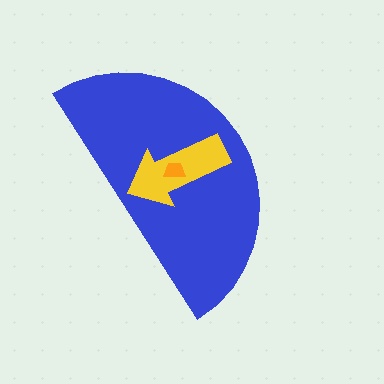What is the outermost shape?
The blue semicircle.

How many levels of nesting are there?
3.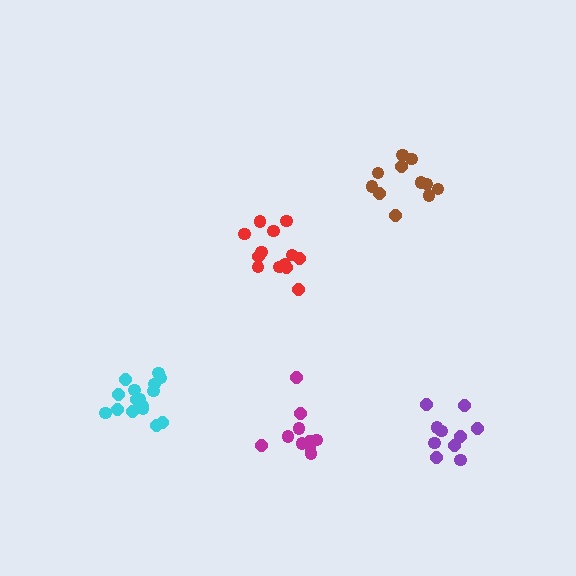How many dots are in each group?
Group 1: 10 dots, Group 2: 11 dots, Group 3: 13 dots, Group 4: 10 dots, Group 5: 16 dots (60 total).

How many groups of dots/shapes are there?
There are 5 groups.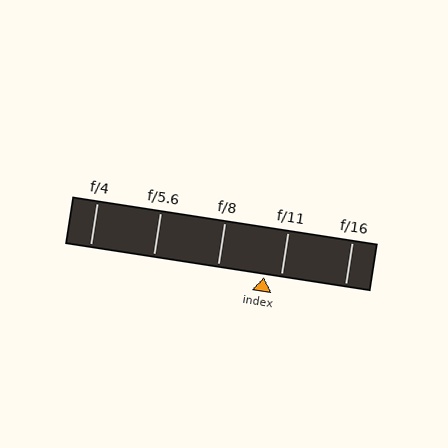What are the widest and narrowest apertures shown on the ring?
The widest aperture shown is f/4 and the narrowest is f/16.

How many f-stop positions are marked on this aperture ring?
There are 5 f-stop positions marked.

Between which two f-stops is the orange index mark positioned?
The index mark is between f/8 and f/11.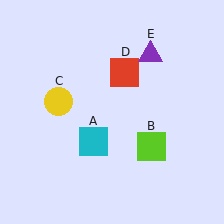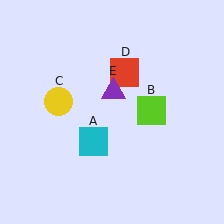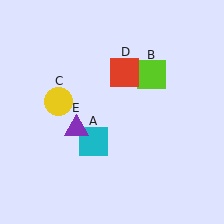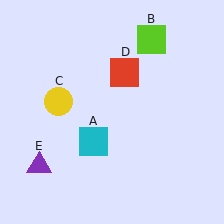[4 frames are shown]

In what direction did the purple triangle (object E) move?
The purple triangle (object E) moved down and to the left.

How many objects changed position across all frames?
2 objects changed position: lime square (object B), purple triangle (object E).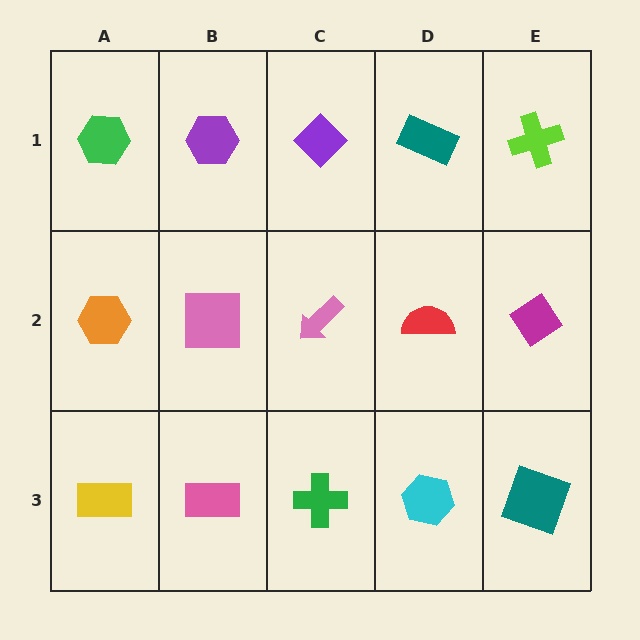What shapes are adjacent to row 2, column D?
A teal rectangle (row 1, column D), a cyan hexagon (row 3, column D), a pink arrow (row 2, column C), a magenta diamond (row 2, column E).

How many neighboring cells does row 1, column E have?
2.